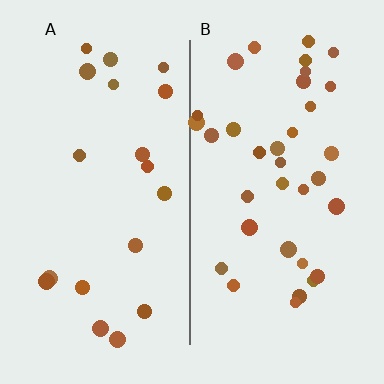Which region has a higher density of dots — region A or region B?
B (the right).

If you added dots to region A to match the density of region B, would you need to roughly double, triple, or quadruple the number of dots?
Approximately double.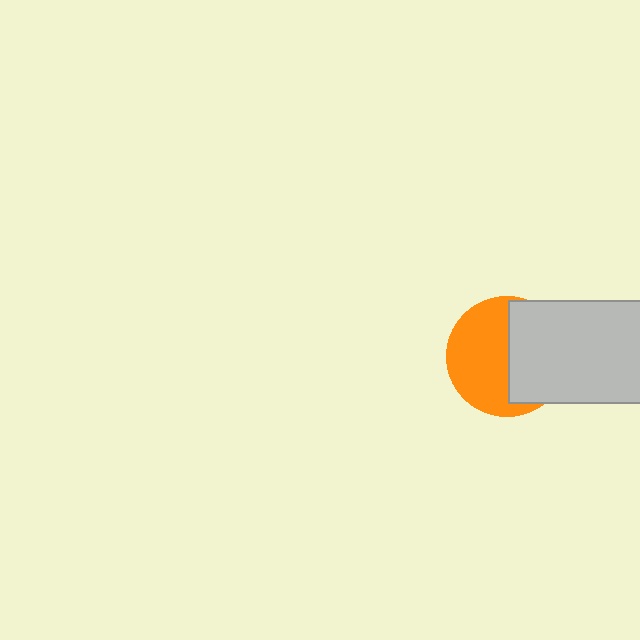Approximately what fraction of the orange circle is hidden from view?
Roughly 46% of the orange circle is hidden behind the light gray rectangle.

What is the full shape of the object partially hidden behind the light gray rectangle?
The partially hidden object is an orange circle.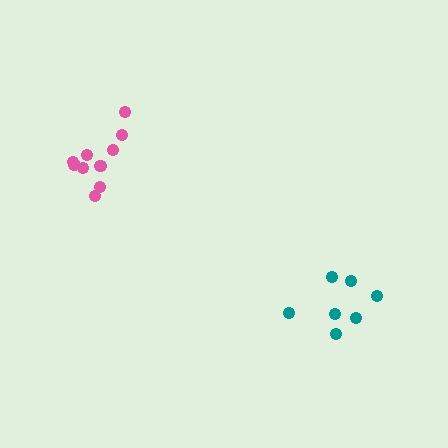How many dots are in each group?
Group 1: 7 dots, Group 2: 10 dots (17 total).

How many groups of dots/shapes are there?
There are 2 groups.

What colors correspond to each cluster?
The clusters are colored: teal, pink.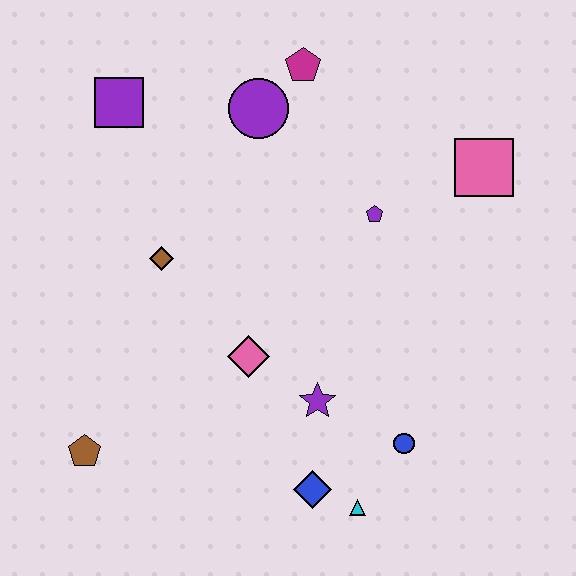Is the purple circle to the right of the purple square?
Yes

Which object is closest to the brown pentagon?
The pink diamond is closest to the brown pentagon.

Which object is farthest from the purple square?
The cyan triangle is farthest from the purple square.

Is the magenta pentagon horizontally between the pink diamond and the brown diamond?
No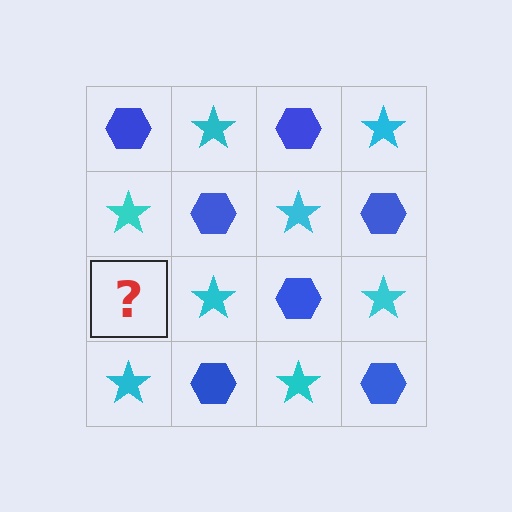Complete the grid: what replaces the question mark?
The question mark should be replaced with a blue hexagon.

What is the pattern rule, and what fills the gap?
The rule is that it alternates blue hexagon and cyan star in a checkerboard pattern. The gap should be filled with a blue hexagon.